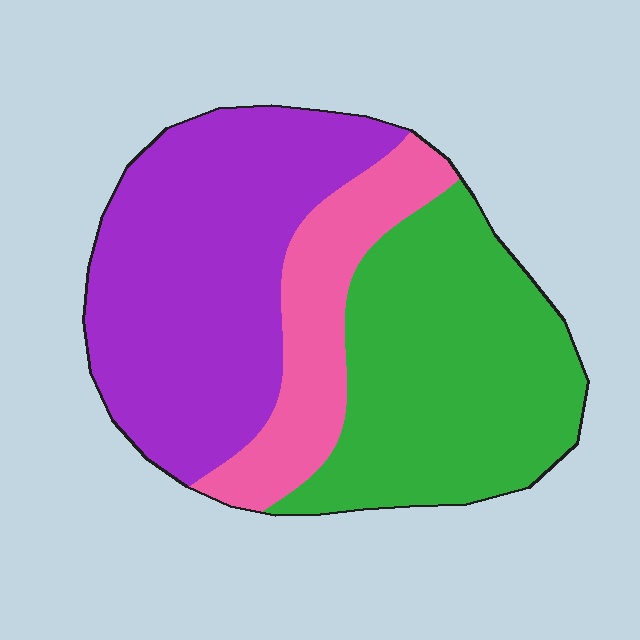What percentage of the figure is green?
Green takes up about three eighths (3/8) of the figure.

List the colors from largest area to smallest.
From largest to smallest: purple, green, pink.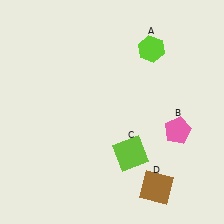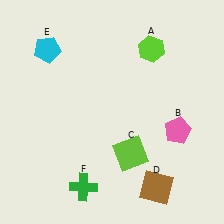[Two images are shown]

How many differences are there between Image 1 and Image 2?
There are 2 differences between the two images.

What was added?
A cyan pentagon (E), a green cross (F) were added in Image 2.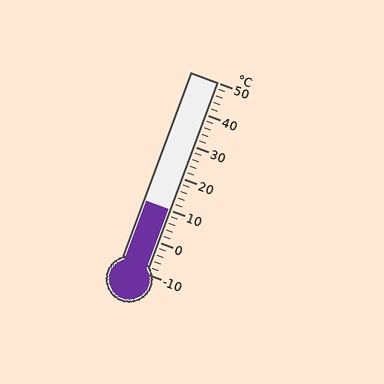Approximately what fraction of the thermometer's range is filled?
The thermometer is filled to approximately 35% of its range.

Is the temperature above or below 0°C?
The temperature is above 0°C.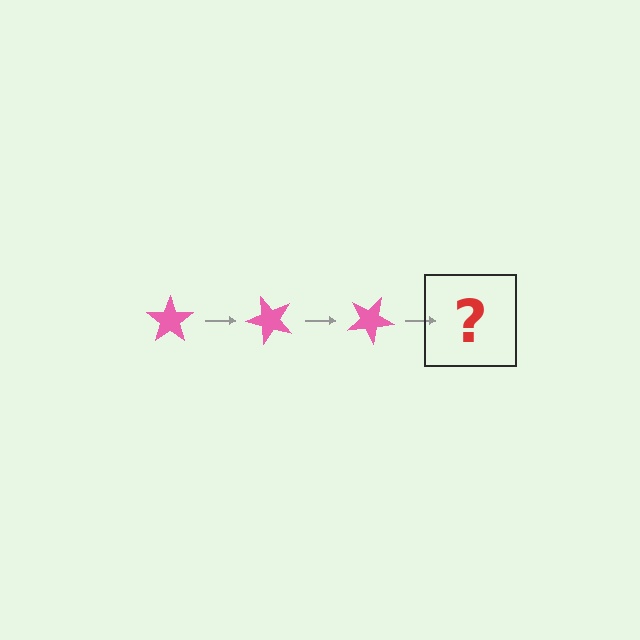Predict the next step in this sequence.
The next step is a pink star rotated 150 degrees.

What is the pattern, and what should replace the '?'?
The pattern is that the star rotates 50 degrees each step. The '?' should be a pink star rotated 150 degrees.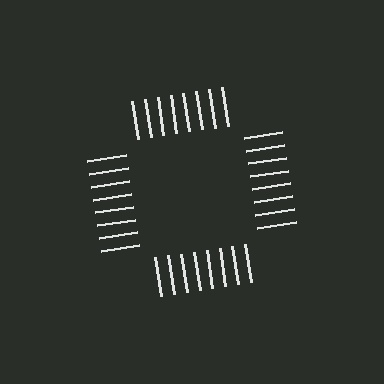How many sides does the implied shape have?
4 sides — the line-ends trace a square.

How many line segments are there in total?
32 — 8 along each of the 4 edges.